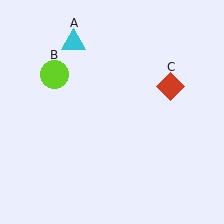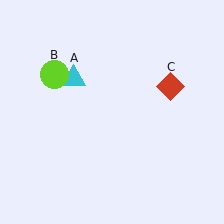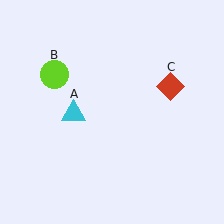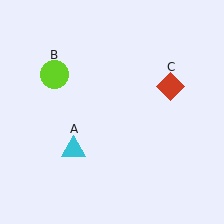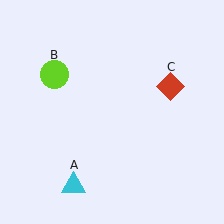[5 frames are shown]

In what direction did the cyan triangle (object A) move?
The cyan triangle (object A) moved down.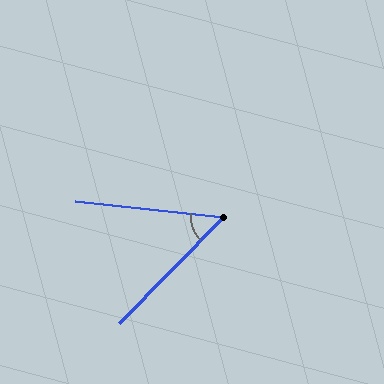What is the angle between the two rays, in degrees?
Approximately 52 degrees.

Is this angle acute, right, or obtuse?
It is acute.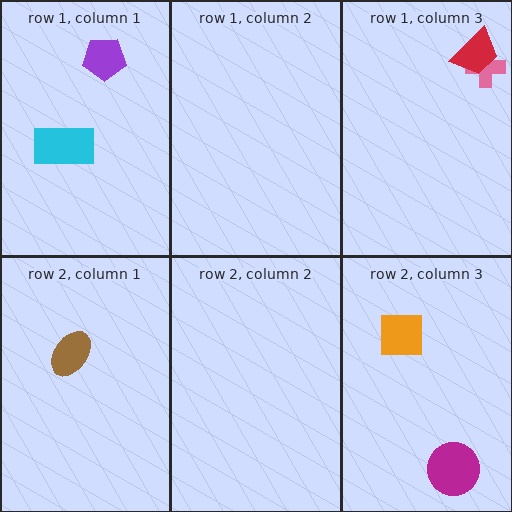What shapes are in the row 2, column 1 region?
The brown ellipse.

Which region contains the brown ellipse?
The row 2, column 1 region.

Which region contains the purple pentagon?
The row 1, column 1 region.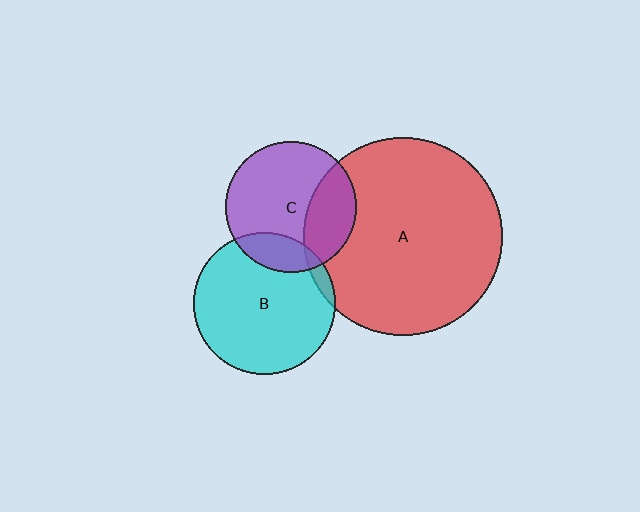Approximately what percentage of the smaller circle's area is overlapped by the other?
Approximately 5%.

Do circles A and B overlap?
Yes.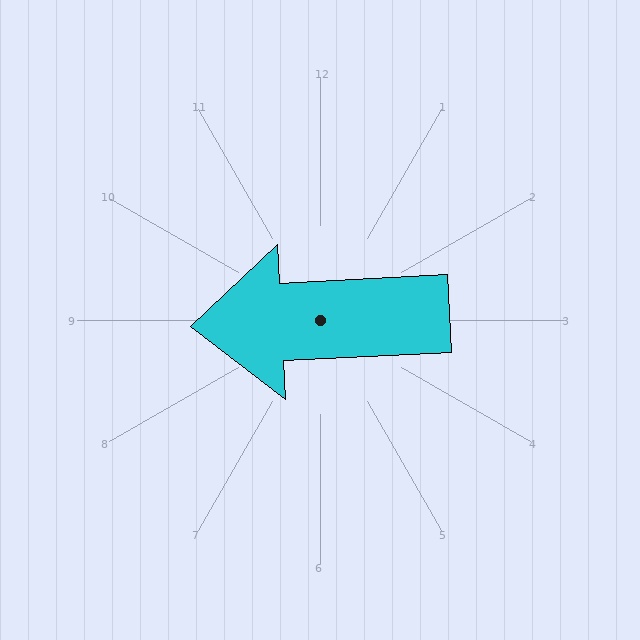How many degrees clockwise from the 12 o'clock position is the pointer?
Approximately 267 degrees.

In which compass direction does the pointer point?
West.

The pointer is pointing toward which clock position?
Roughly 9 o'clock.